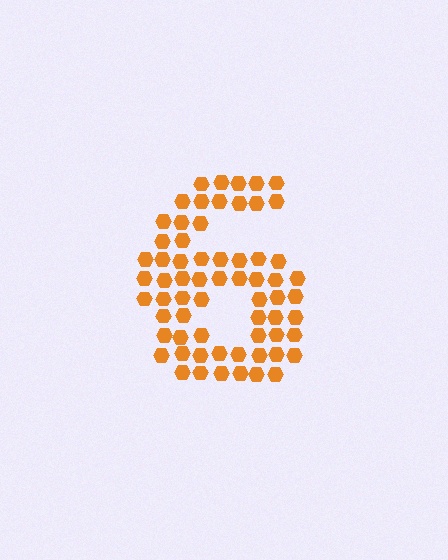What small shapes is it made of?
It is made of small hexagons.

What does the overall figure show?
The overall figure shows the digit 6.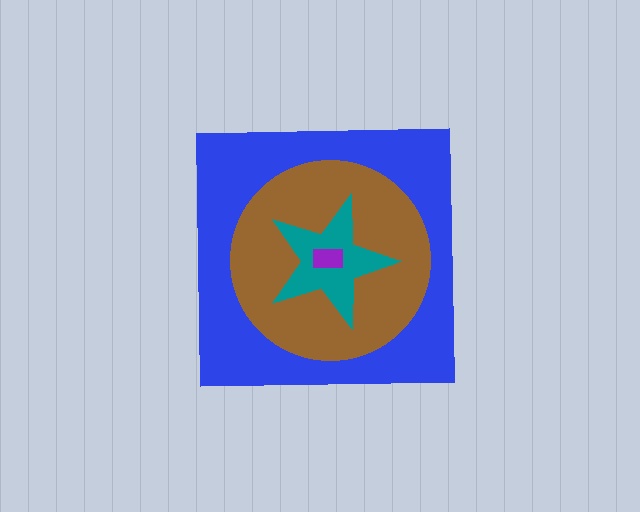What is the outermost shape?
The blue square.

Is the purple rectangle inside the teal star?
Yes.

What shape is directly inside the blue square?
The brown circle.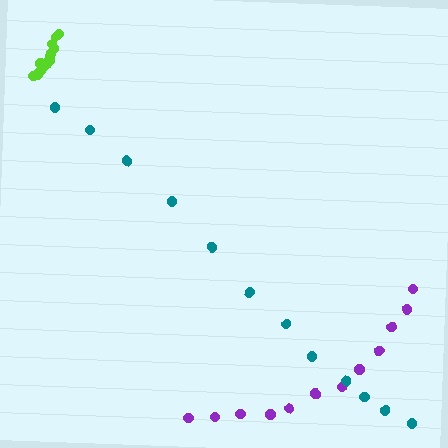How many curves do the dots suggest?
There are 3 distinct paths.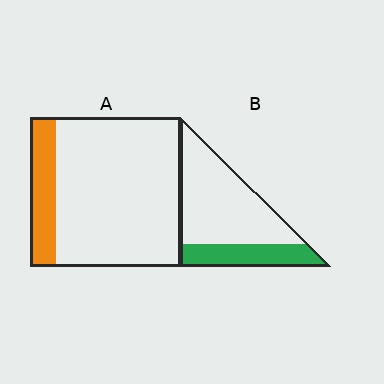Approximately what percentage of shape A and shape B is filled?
A is approximately 15% and B is approximately 30%.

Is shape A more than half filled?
No.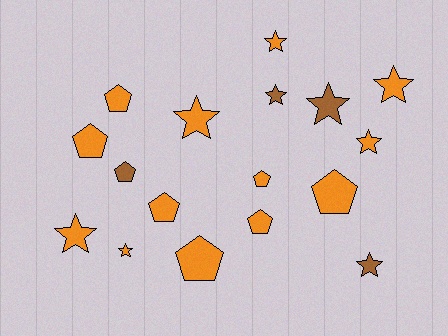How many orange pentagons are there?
There are 7 orange pentagons.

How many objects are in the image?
There are 17 objects.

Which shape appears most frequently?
Star, with 9 objects.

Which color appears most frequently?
Orange, with 13 objects.